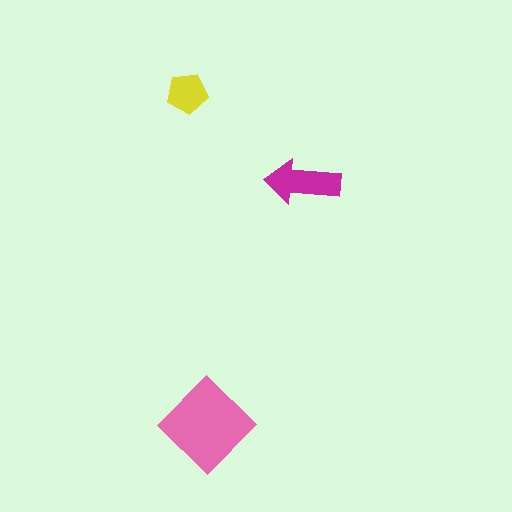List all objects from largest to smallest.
The pink diamond, the magenta arrow, the yellow pentagon.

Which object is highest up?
The yellow pentagon is topmost.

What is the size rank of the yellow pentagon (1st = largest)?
3rd.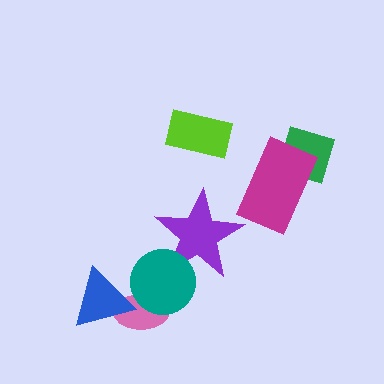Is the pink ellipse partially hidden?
Yes, it is partially covered by another shape.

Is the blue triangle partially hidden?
No, no other shape covers it.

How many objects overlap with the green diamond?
1 object overlaps with the green diamond.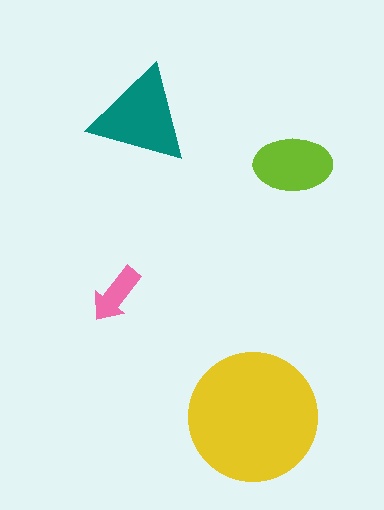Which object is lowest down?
The yellow circle is bottommost.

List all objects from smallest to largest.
The pink arrow, the lime ellipse, the teal triangle, the yellow circle.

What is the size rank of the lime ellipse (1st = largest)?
3rd.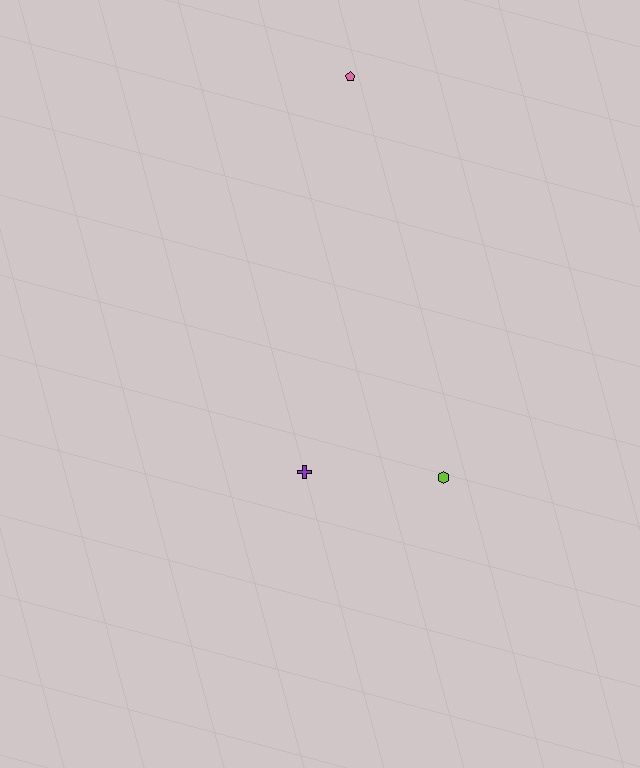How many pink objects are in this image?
There is 1 pink object.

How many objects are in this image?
There are 3 objects.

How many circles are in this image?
There are no circles.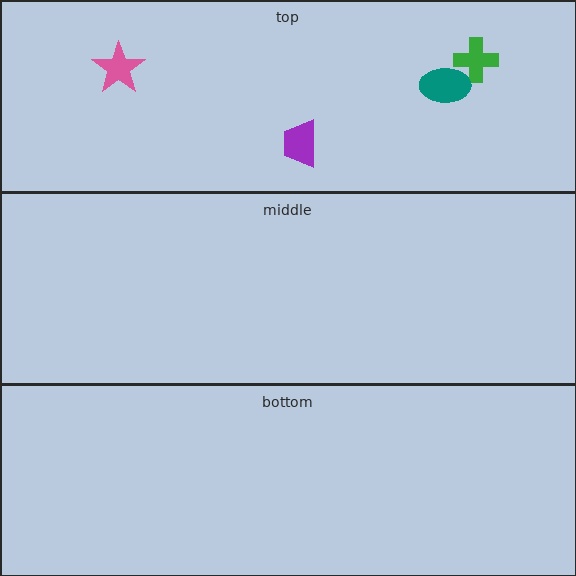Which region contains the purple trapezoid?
The top region.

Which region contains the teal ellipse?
The top region.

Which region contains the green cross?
The top region.